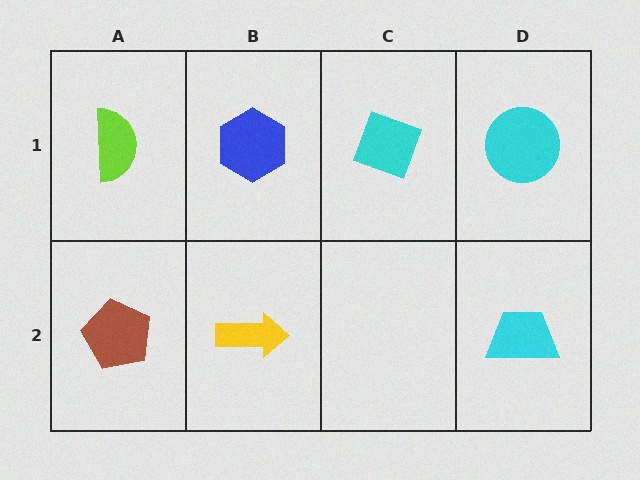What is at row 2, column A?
A brown pentagon.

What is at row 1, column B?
A blue hexagon.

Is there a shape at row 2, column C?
No, that cell is empty.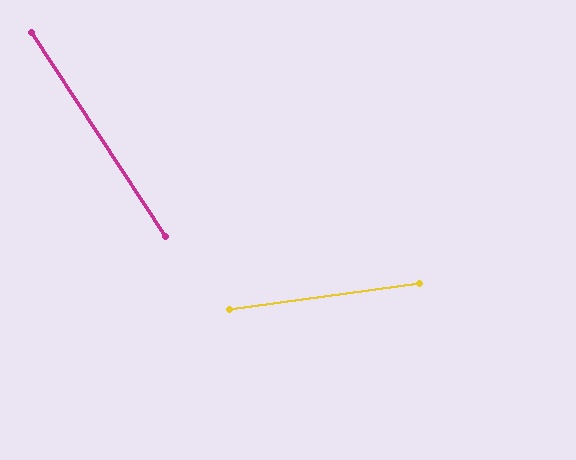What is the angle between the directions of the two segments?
Approximately 65 degrees.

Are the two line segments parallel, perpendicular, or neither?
Neither parallel nor perpendicular — they differ by about 65°.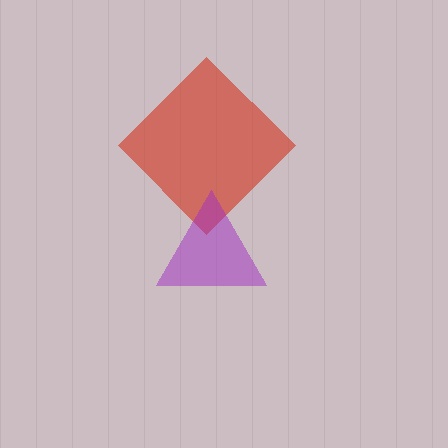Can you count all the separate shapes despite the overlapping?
Yes, there are 2 separate shapes.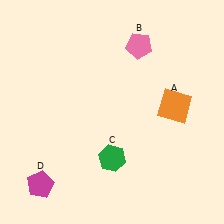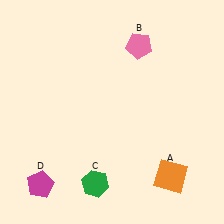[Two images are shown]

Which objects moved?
The objects that moved are: the orange square (A), the green hexagon (C).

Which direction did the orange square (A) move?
The orange square (A) moved down.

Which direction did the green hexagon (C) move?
The green hexagon (C) moved down.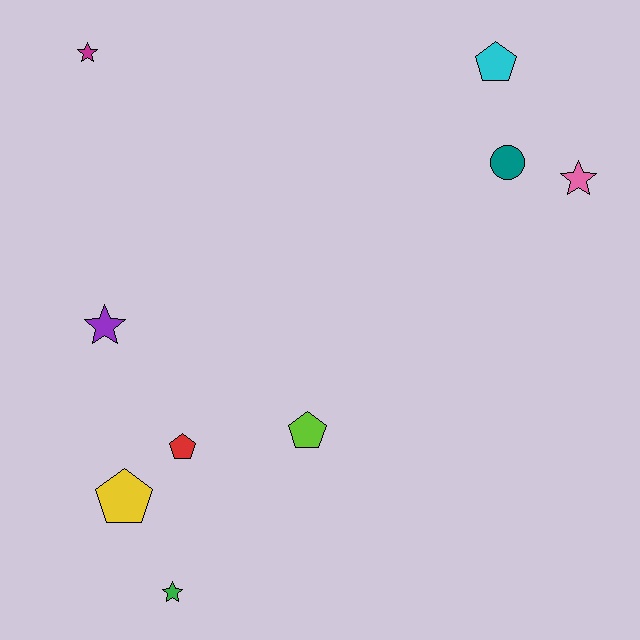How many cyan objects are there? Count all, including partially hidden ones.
There is 1 cyan object.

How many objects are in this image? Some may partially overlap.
There are 9 objects.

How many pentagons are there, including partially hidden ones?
There are 4 pentagons.